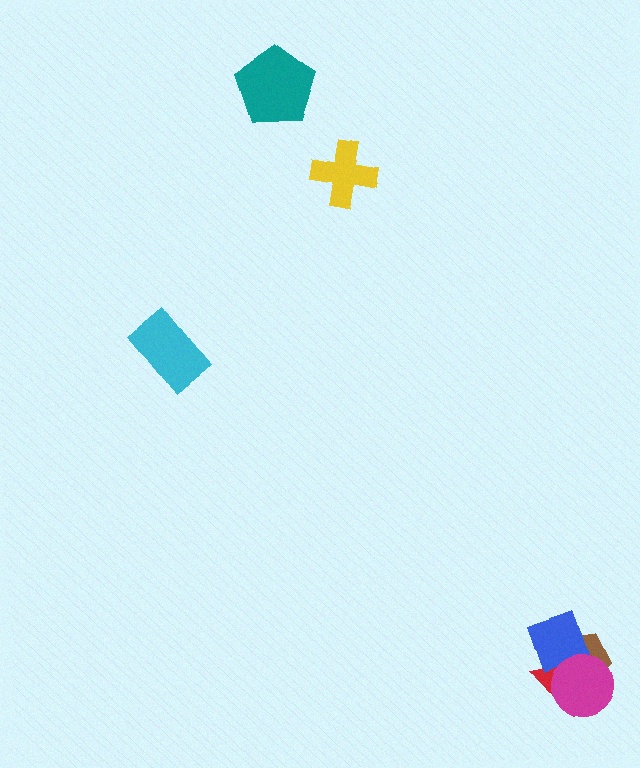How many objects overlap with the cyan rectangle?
0 objects overlap with the cyan rectangle.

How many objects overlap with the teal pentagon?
0 objects overlap with the teal pentagon.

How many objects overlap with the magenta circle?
3 objects overlap with the magenta circle.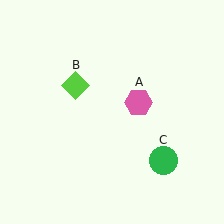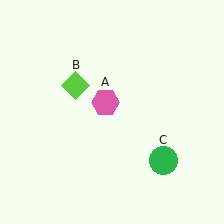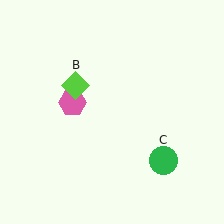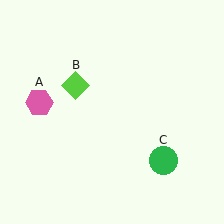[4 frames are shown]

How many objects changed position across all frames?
1 object changed position: pink hexagon (object A).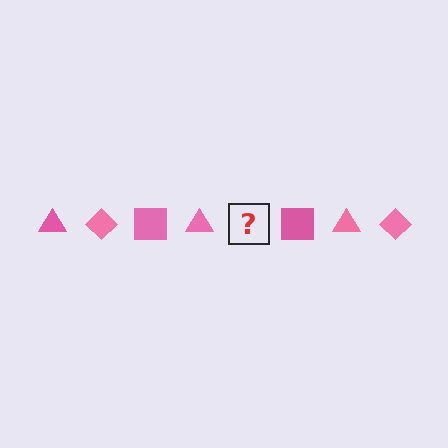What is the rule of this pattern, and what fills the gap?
The rule is that the pattern cycles through triangle, diamond, square shapes in pink. The gap should be filled with a pink diamond.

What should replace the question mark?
The question mark should be replaced with a pink diamond.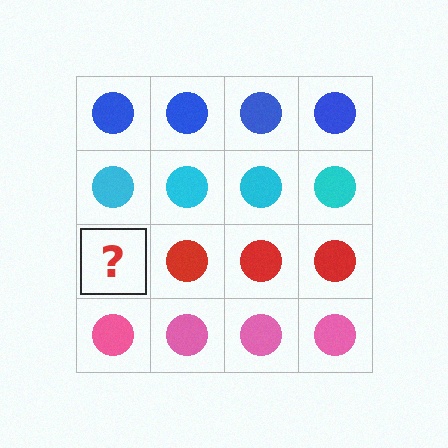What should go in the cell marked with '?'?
The missing cell should contain a red circle.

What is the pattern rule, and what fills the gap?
The rule is that each row has a consistent color. The gap should be filled with a red circle.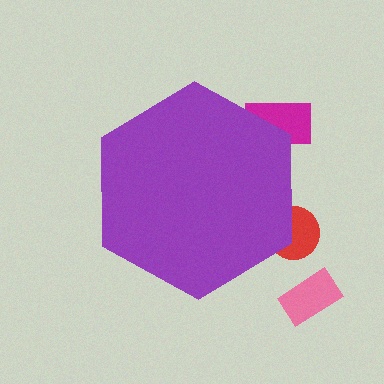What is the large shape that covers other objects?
A purple hexagon.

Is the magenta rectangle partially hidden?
Yes, the magenta rectangle is partially hidden behind the purple hexagon.